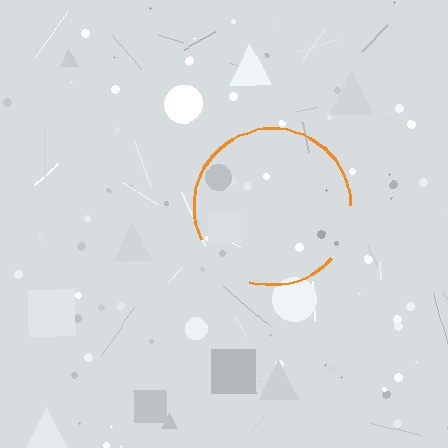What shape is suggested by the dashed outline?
The dashed outline suggests a circle.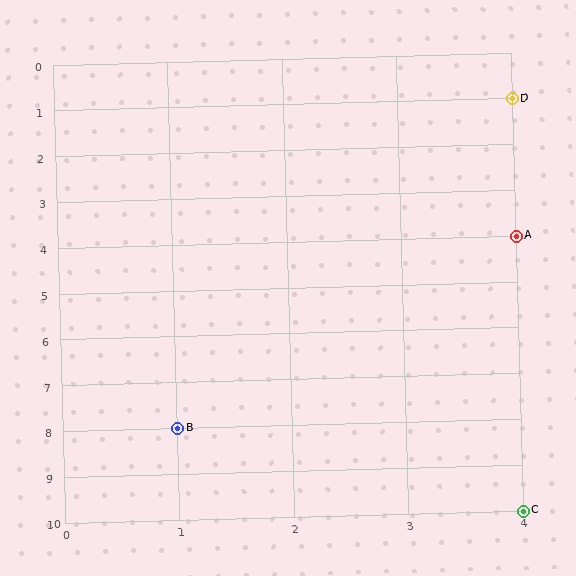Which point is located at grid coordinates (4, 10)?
Point C is at (4, 10).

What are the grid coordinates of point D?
Point D is at grid coordinates (4, 1).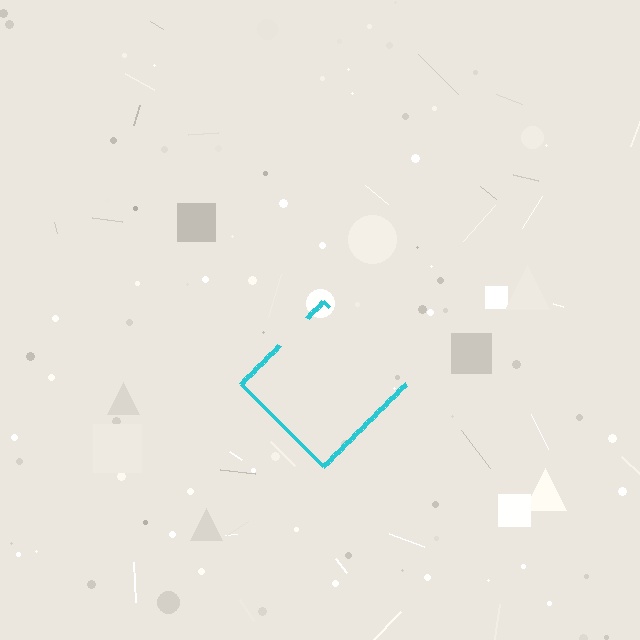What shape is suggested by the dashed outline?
The dashed outline suggests a diamond.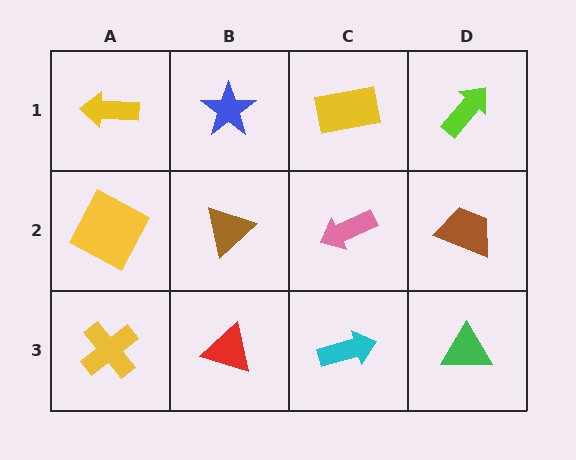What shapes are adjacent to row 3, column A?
A yellow square (row 2, column A), a red triangle (row 3, column B).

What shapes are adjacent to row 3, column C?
A pink arrow (row 2, column C), a red triangle (row 3, column B), a green triangle (row 3, column D).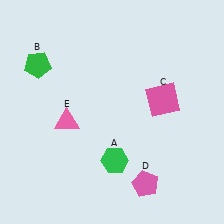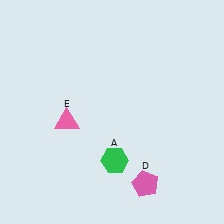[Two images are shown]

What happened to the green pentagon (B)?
The green pentagon (B) was removed in Image 2. It was in the top-left area of Image 1.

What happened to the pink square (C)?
The pink square (C) was removed in Image 2. It was in the top-right area of Image 1.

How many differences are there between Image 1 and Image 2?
There are 2 differences between the two images.